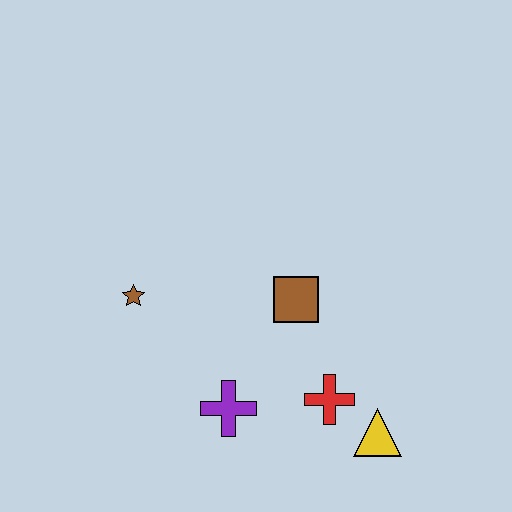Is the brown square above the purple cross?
Yes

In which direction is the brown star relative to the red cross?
The brown star is to the left of the red cross.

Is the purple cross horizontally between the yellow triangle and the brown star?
Yes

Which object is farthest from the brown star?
The yellow triangle is farthest from the brown star.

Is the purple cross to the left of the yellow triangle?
Yes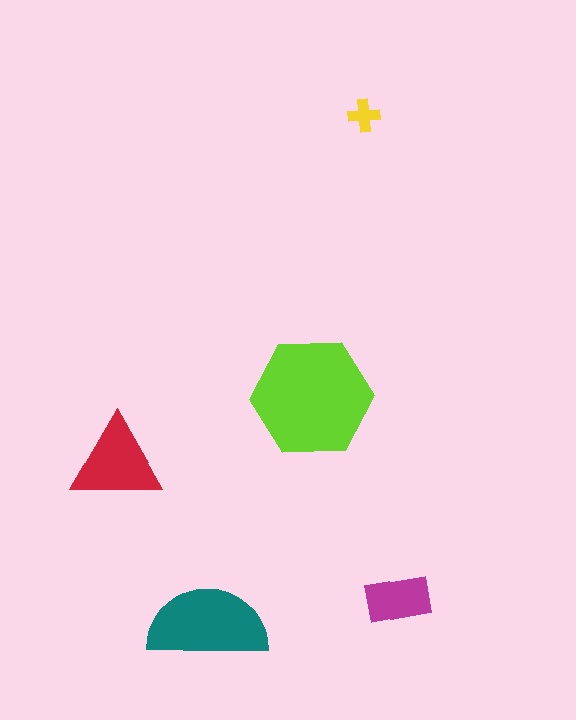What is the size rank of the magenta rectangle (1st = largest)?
4th.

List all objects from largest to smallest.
The lime hexagon, the teal semicircle, the red triangle, the magenta rectangle, the yellow cross.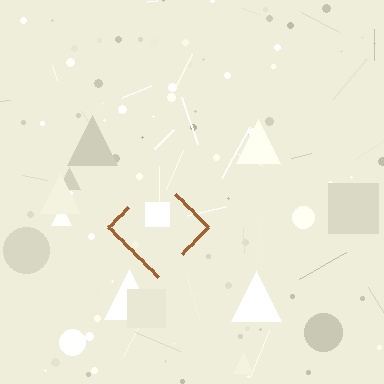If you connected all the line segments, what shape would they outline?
They would outline a diamond.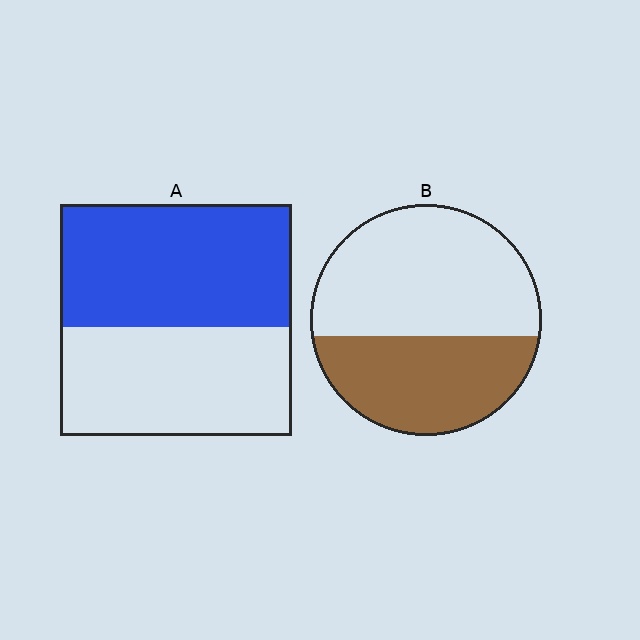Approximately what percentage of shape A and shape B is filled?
A is approximately 55% and B is approximately 40%.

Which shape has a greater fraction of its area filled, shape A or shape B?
Shape A.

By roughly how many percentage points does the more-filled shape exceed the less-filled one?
By roughly 10 percentage points (A over B).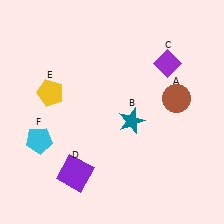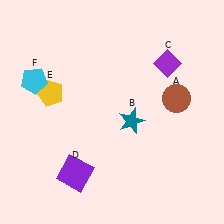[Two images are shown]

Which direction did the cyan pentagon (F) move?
The cyan pentagon (F) moved up.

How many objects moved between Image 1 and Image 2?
1 object moved between the two images.